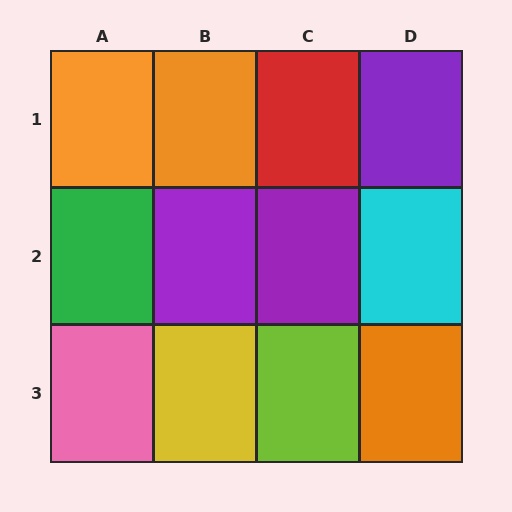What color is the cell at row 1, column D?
Purple.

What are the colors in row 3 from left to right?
Pink, yellow, lime, orange.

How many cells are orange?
3 cells are orange.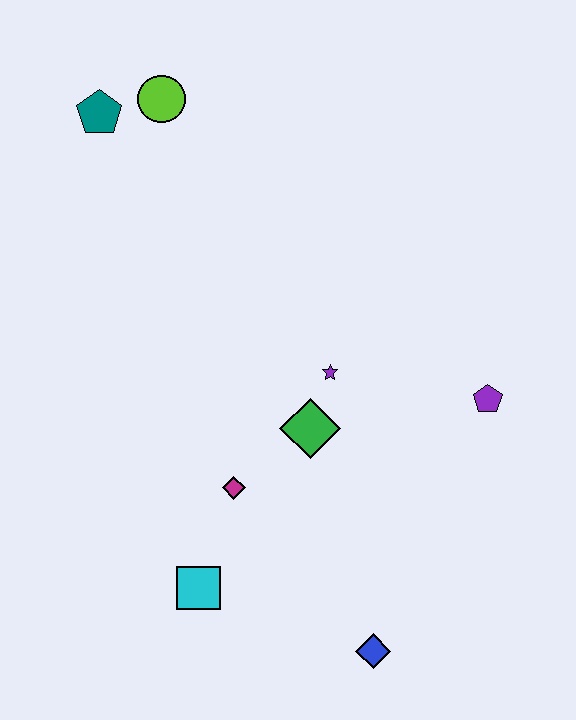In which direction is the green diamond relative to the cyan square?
The green diamond is above the cyan square.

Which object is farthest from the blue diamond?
The teal pentagon is farthest from the blue diamond.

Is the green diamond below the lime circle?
Yes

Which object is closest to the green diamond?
The purple star is closest to the green diamond.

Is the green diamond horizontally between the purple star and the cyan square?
Yes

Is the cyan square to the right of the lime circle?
Yes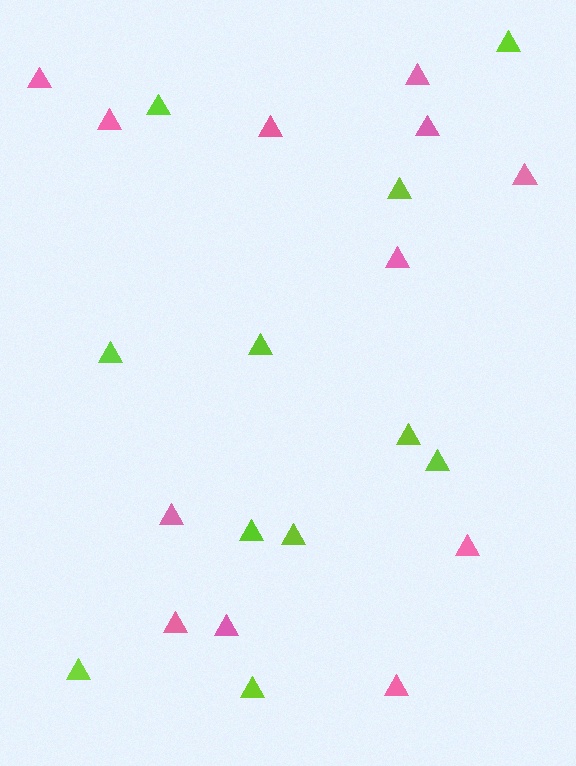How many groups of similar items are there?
There are 2 groups: one group of lime triangles (11) and one group of pink triangles (12).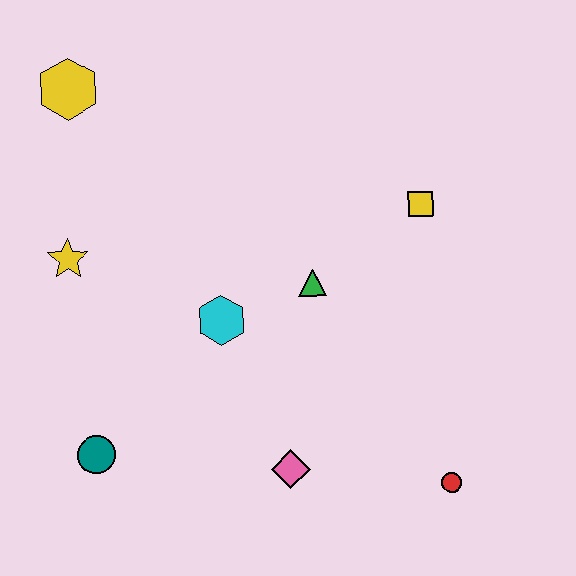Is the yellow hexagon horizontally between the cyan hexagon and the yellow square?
No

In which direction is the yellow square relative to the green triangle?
The yellow square is to the right of the green triangle.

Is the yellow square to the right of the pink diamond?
Yes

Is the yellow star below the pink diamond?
No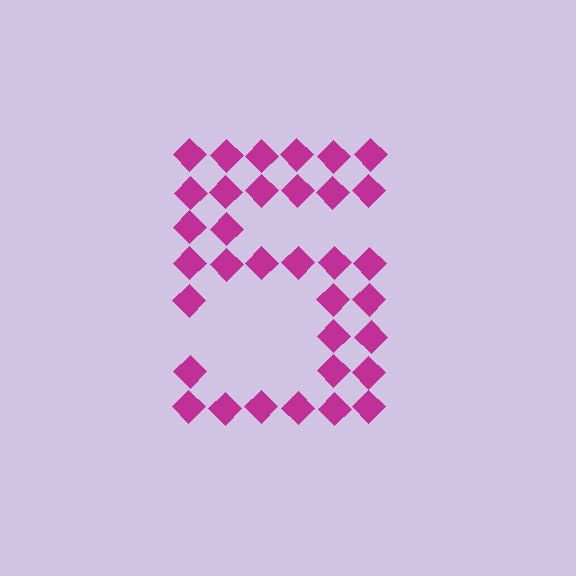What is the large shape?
The large shape is the digit 5.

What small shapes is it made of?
It is made of small diamonds.